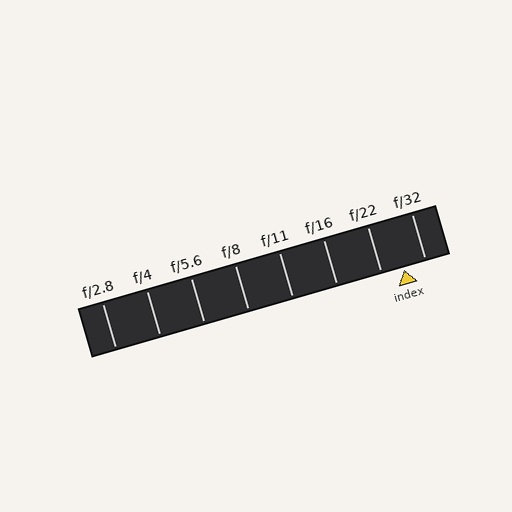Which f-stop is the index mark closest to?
The index mark is closest to f/32.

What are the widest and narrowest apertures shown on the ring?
The widest aperture shown is f/2.8 and the narrowest is f/32.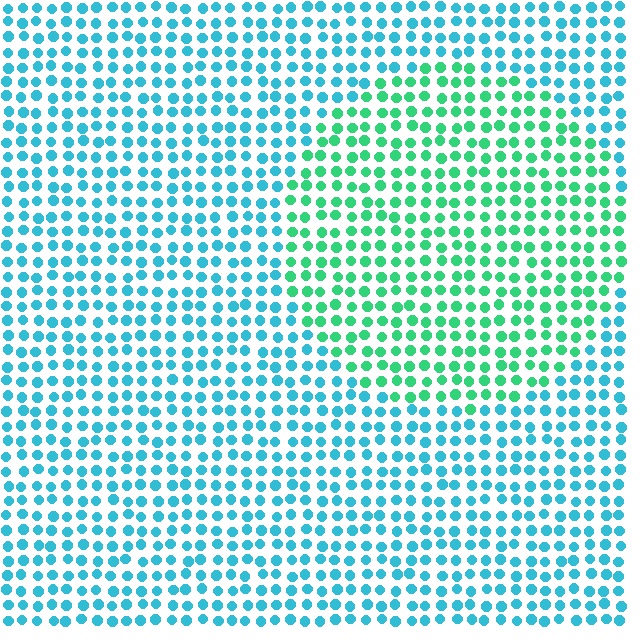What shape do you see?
I see a circle.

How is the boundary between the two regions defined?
The boundary is defined purely by a slight shift in hue (about 42 degrees). Spacing, size, and orientation are identical on both sides.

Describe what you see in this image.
The image is filled with small cyan elements in a uniform arrangement. A circle-shaped region is visible where the elements are tinted to a slightly different hue, forming a subtle color boundary.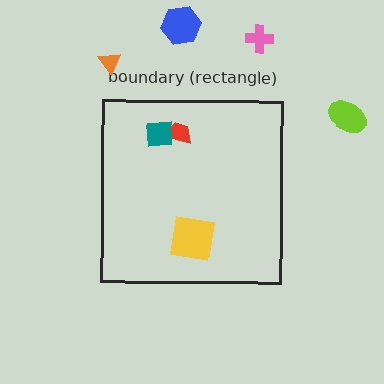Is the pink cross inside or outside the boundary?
Outside.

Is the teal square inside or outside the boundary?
Inside.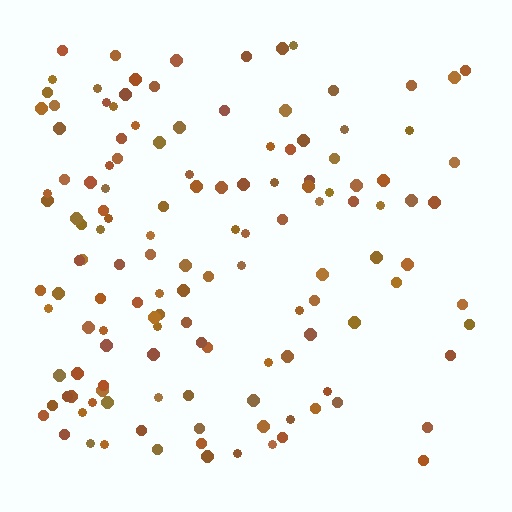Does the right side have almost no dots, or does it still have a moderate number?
Still a moderate number, just noticeably fewer than the left.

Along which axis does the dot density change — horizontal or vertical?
Horizontal.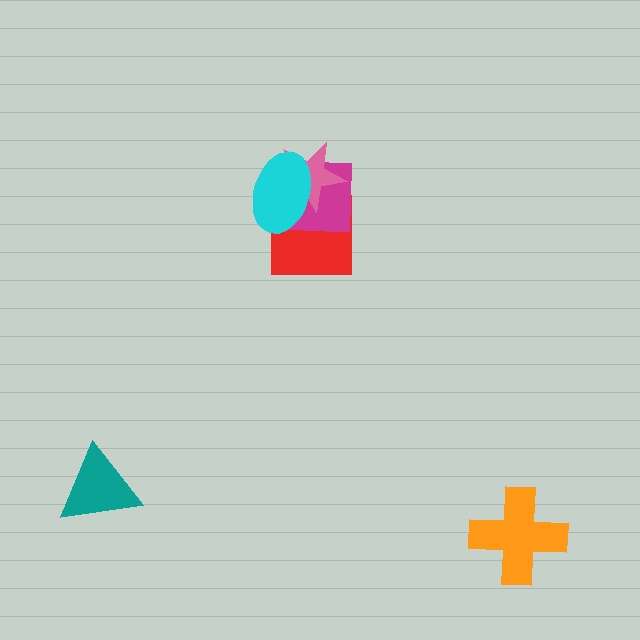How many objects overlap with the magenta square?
3 objects overlap with the magenta square.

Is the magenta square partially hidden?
Yes, it is partially covered by another shape.